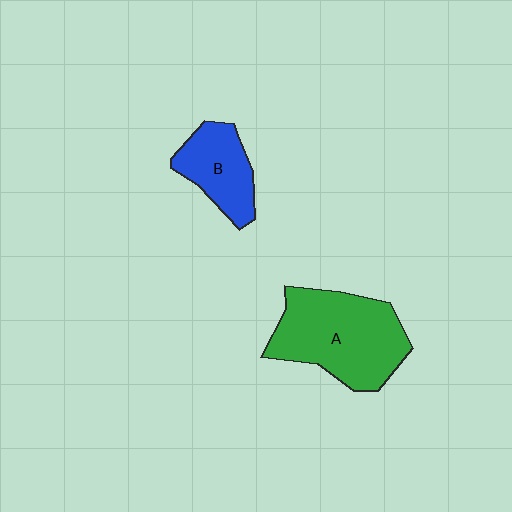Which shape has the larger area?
Shape A (green).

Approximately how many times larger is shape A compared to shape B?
Approximately 1.9 times.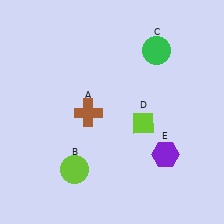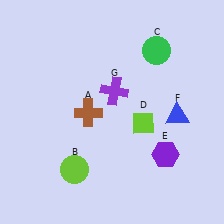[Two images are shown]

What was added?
A blue triangle (F), a purple cross (G) were added in Image 2.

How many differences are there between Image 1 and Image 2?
There are 2 differences between the two images.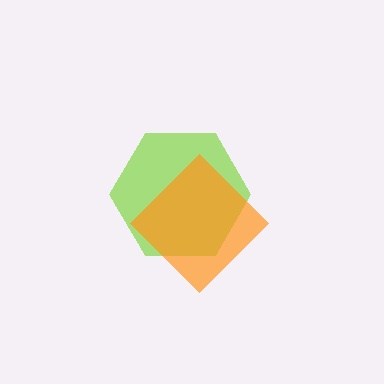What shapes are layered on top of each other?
The layered shapes are: a lime hexagon, an orange diamond.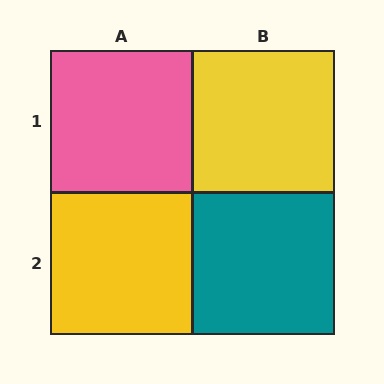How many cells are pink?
1 cell is pink.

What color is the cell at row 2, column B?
Teal.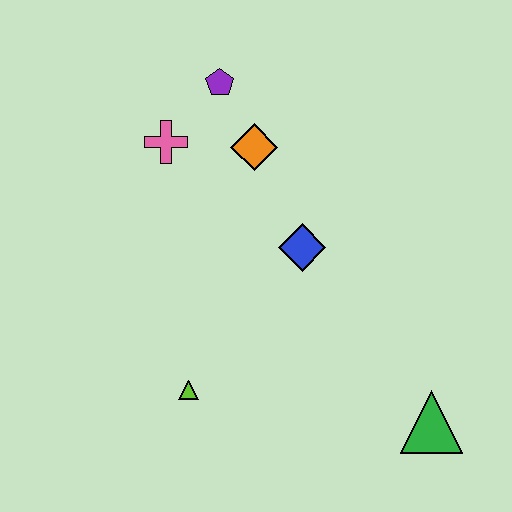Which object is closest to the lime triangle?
The blue diamond is closest to the lime triangle.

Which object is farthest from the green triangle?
The purple pentagon is farthest from the green triangle.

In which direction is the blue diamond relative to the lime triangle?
The blue diamond is above the lime triangle.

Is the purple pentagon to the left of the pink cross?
No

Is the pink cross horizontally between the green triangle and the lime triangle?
No